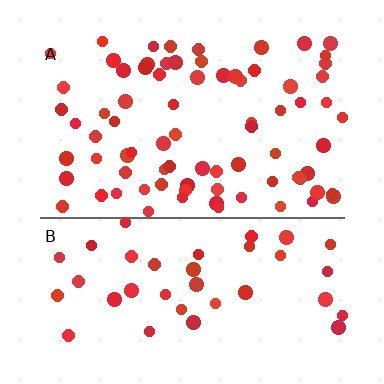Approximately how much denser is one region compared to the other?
Approximately 1.9× — region A over region B.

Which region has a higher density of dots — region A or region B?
A (the top).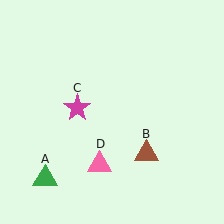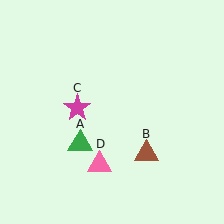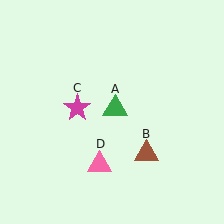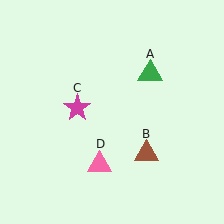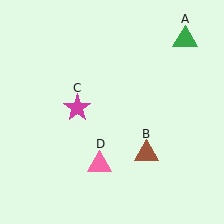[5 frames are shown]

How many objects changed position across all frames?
1 object changed position: green triangle (object A).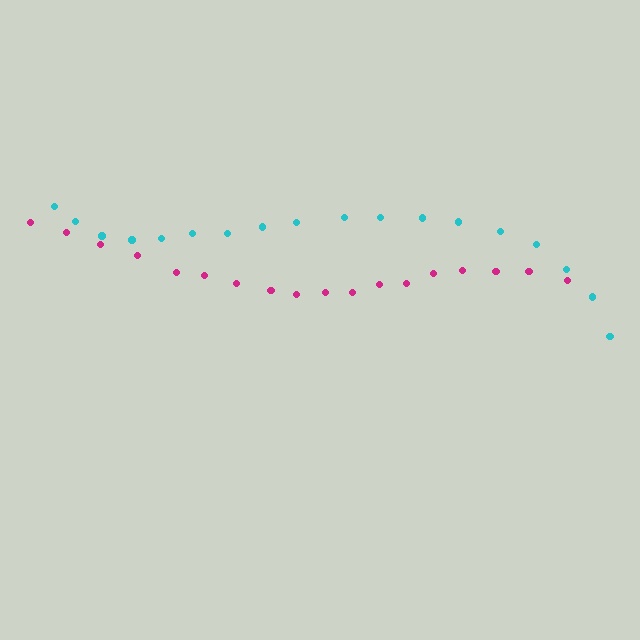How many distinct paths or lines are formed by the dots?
There are 2 distinct paths.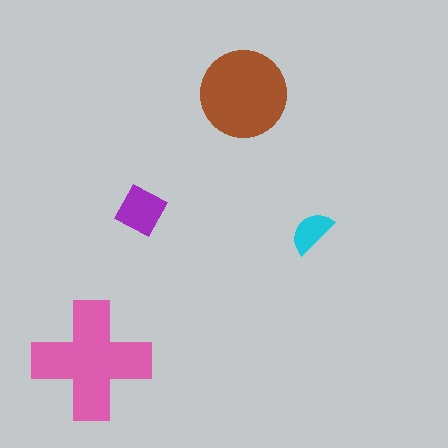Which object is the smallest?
The cyan semicircle.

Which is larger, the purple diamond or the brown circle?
The brown circle.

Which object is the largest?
The pink cross.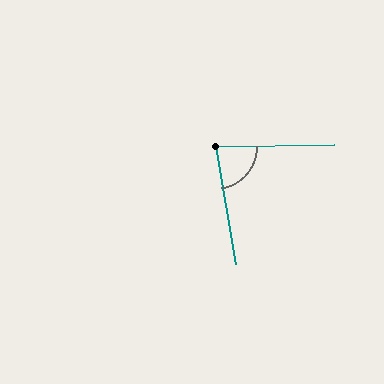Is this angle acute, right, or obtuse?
It is acute.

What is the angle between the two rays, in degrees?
Approximately 81 degrees.